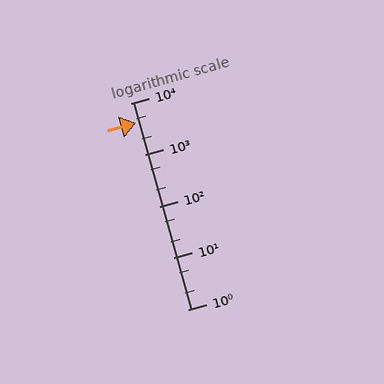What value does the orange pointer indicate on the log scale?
The pointer indicates approximately 4100.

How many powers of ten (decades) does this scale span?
The scale spans 4 decades, from 1 to 10000.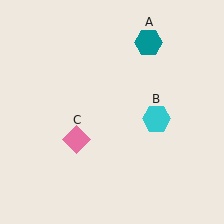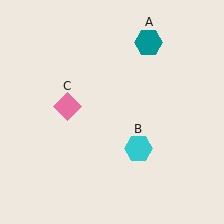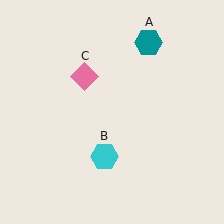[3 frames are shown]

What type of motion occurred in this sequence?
The cyan hexagon (object B), pink diamond (object C) rotated clockwise around the center of the scene.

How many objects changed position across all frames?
2 objects changed position: cyan hexagon (object B), pink diamond (object C).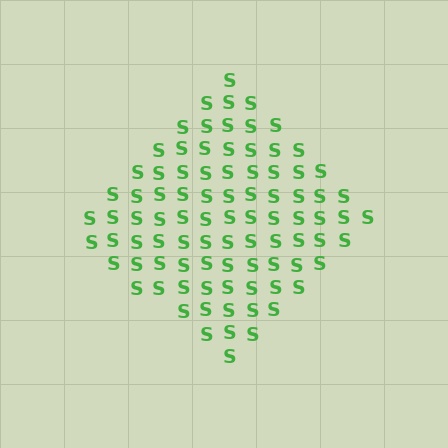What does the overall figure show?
The overall figure shows a diamond.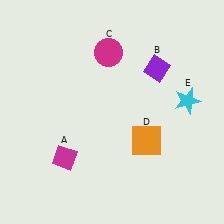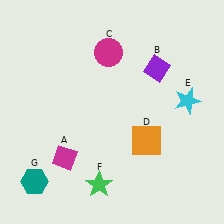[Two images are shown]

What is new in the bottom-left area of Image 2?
A teal hexagon (G) was added in the bottom-left area of Image 2.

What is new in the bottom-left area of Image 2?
A green star (F) was added in the bottom-left area of Image 2.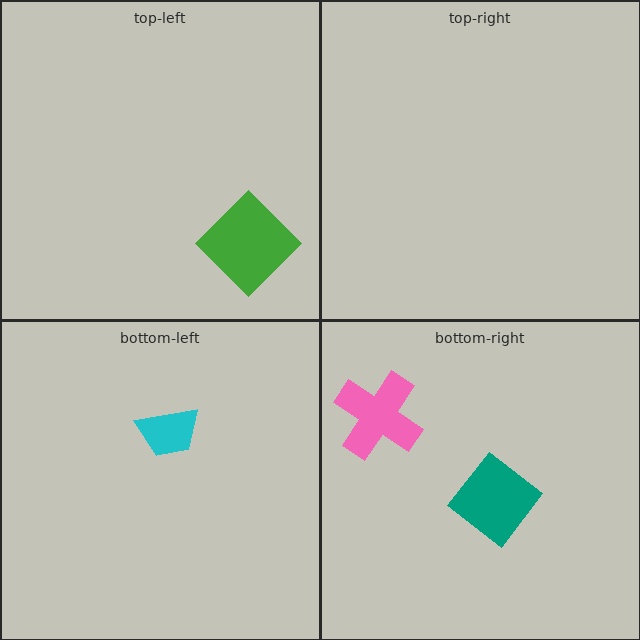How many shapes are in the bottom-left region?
1.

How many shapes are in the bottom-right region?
2.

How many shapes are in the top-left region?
1.